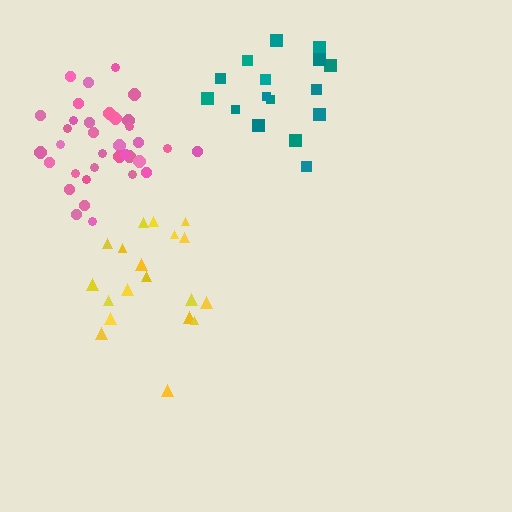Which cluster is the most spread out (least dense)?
Teal.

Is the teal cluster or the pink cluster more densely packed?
Pink.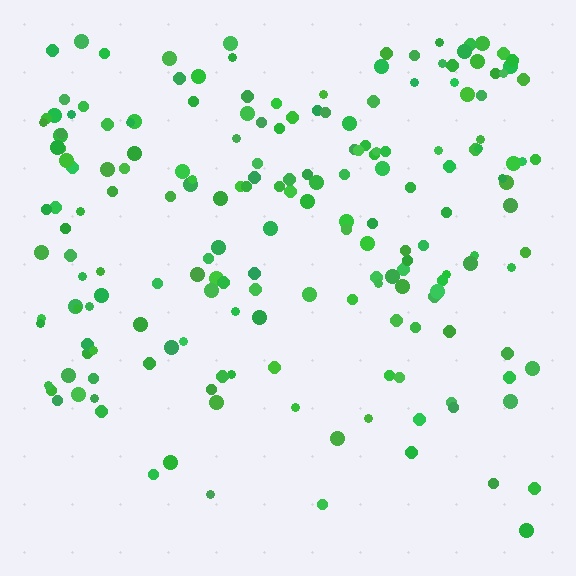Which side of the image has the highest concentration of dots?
The top.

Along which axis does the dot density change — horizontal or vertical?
Vertical.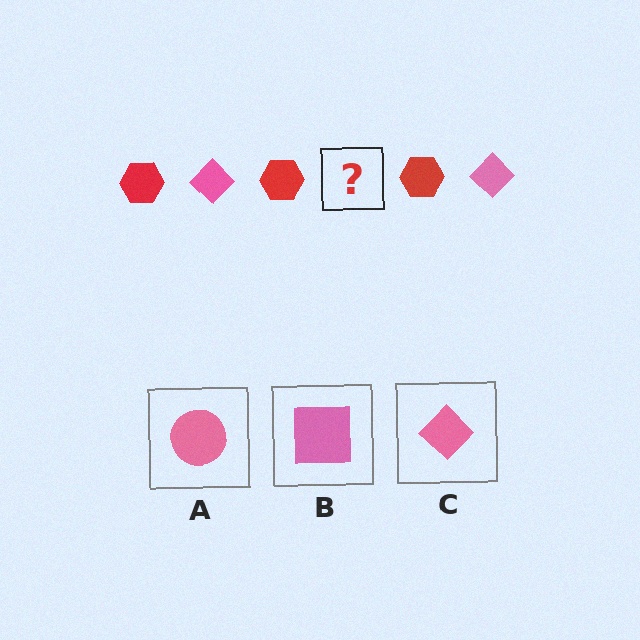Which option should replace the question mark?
Option C.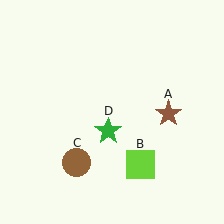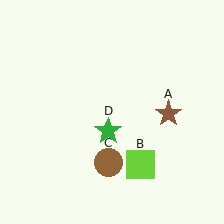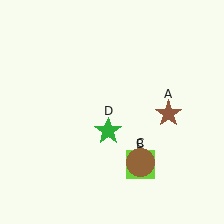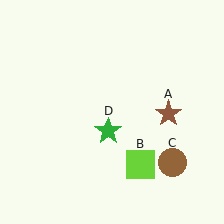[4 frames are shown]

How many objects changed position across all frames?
1 object changed position: brown circle (object C).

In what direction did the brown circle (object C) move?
The brown circle (object C) moved right.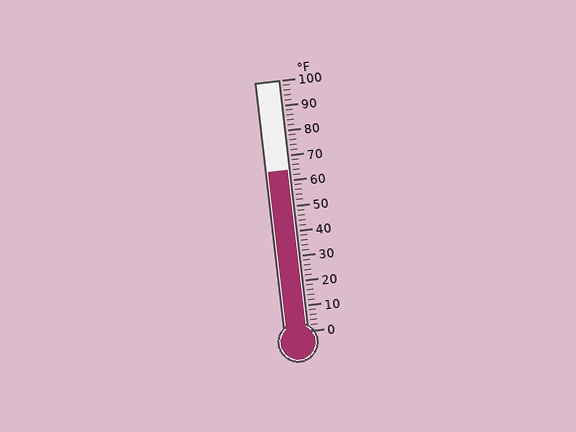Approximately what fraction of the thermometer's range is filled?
The thermometer is filled to approximately 65% of its range.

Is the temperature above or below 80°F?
The temperature is below 80°F.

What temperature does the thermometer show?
The thermometer shows approximately 64°F.